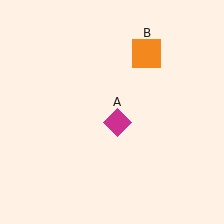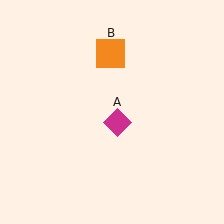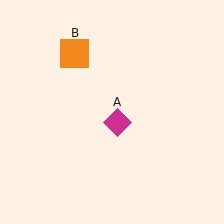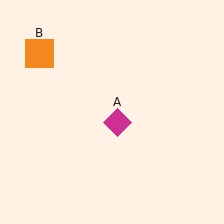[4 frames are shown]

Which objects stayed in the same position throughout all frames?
Magenta diamond (object A) remained stationary.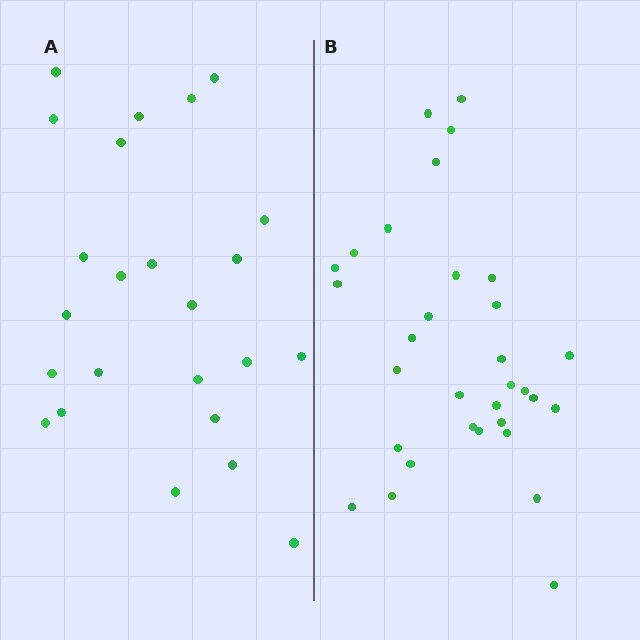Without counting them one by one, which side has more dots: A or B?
Region B (the right region) has more dots.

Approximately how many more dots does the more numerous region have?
Region B has roughly 8 or so more dots than region A.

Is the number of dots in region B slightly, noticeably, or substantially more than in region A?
Region B has noticeably more, but not dramatically so. The ratio is roughly 1.3 to 1.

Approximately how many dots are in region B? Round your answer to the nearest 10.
About 30 dots. (The exact count is 32, which rounds to 30.)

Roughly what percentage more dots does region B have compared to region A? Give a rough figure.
About 35% more.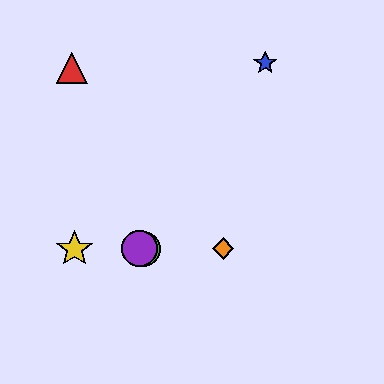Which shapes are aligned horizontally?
The green circle, the yellow star, the purple circle, the orange diamond are aligned horizontally.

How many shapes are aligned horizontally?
4 shapes (the green circle, the yellow star, the purple circle, the orange diamond) are aligned horizontally.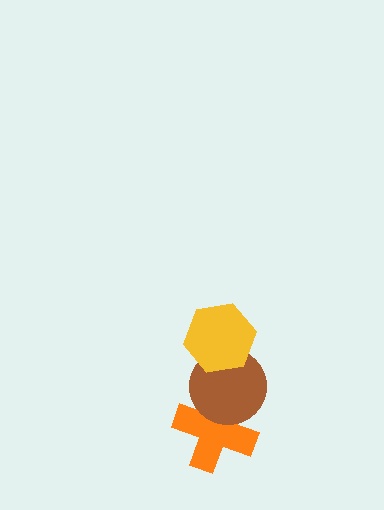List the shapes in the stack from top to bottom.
From top to bottom: the yellow hexagon, the brown circle, the orange cross.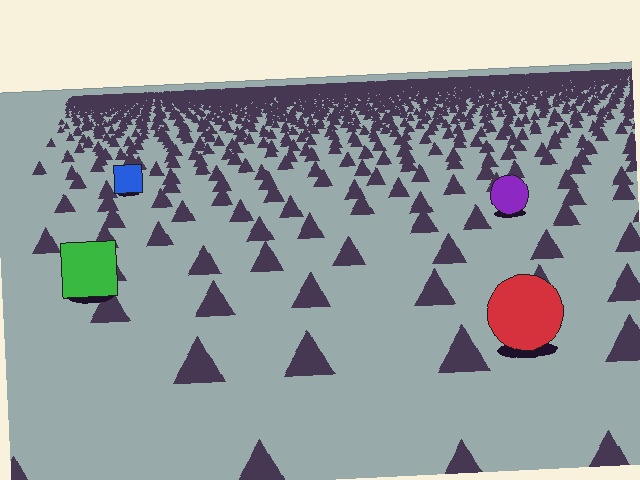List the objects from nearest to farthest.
From nearest to farthest: the red circle, the green square, the purple circle, the blue square.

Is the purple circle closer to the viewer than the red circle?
No. The red circle is closer — you can tell from the texture gradient: the ground texture is coarser near it.